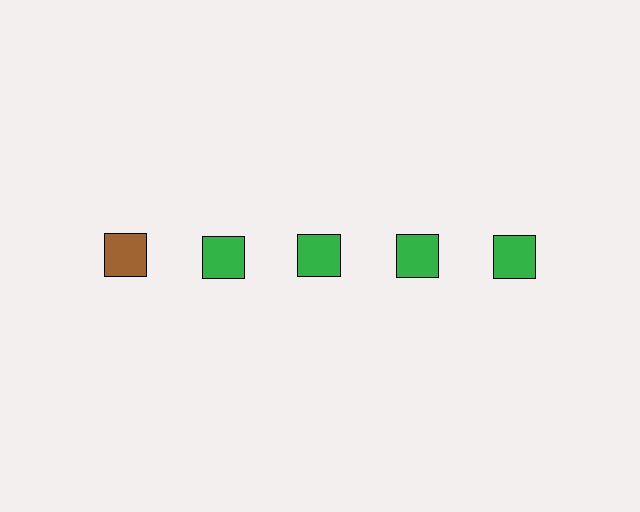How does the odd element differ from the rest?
It has a different color: brown instead of green.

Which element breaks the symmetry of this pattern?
The brown square in the top row, leftmost column breaks the symmetry. All other shapes are green squares.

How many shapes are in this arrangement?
There are 5 shapes arranged in a grid pattern.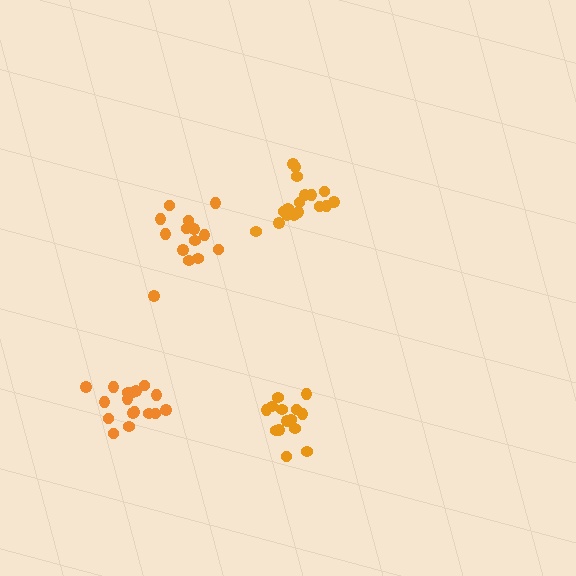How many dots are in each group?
Group 1: 17 dots, Group 2: 17 dots, Group 3: 14 dots, Group 4: 15 dots (63 total).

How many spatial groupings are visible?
There are 4 spatial groupings.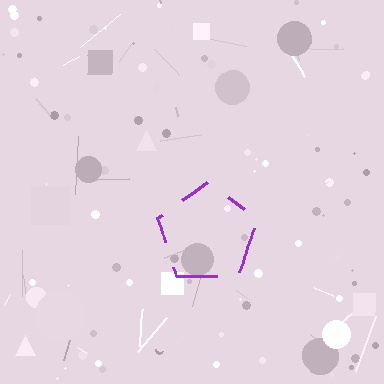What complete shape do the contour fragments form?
The contour fragments form a pentagon.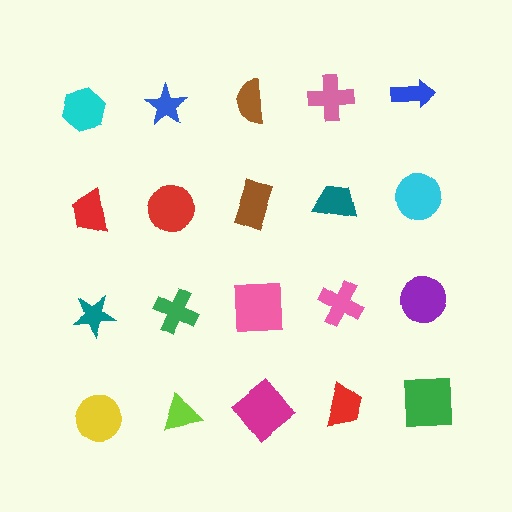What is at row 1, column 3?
A brown semicircle.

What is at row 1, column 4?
A pink cross.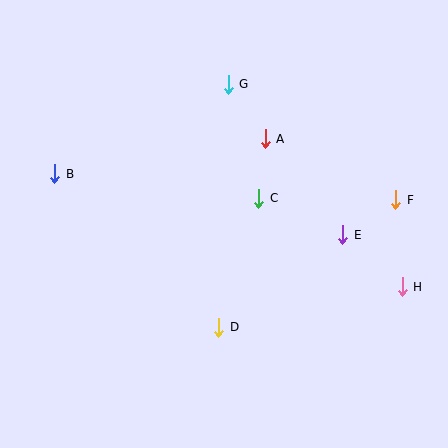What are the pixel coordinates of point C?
Point C is at (259, 198).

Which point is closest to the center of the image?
Point C at (259, 198) is closest to the center.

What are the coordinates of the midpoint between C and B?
The midpoint between C and B is at (157, 186).